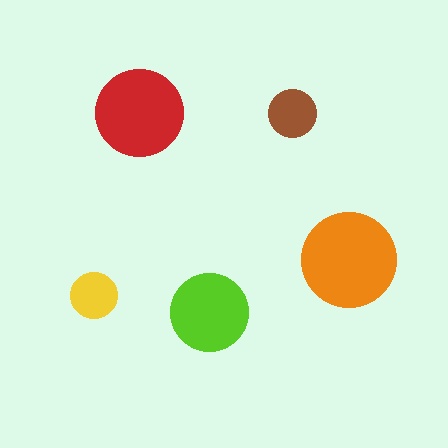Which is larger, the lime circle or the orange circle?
The orange one.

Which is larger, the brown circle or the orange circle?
The orange one.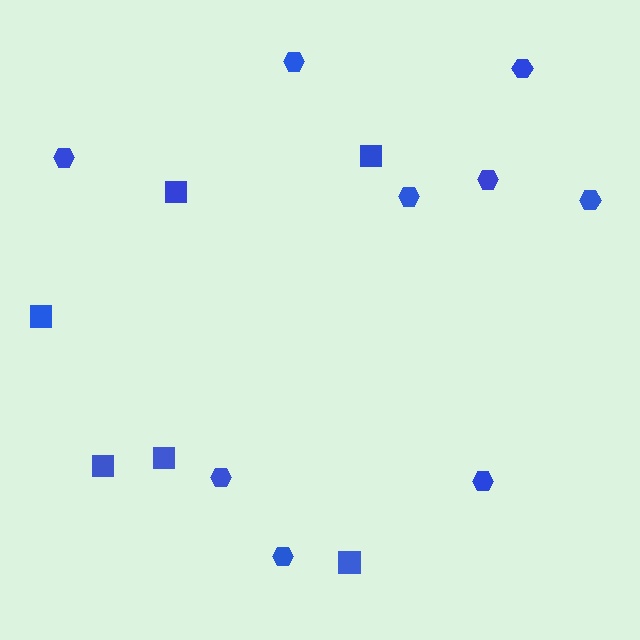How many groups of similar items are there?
There are 2 groups: one group of hexagons (9) and one group of squares (6).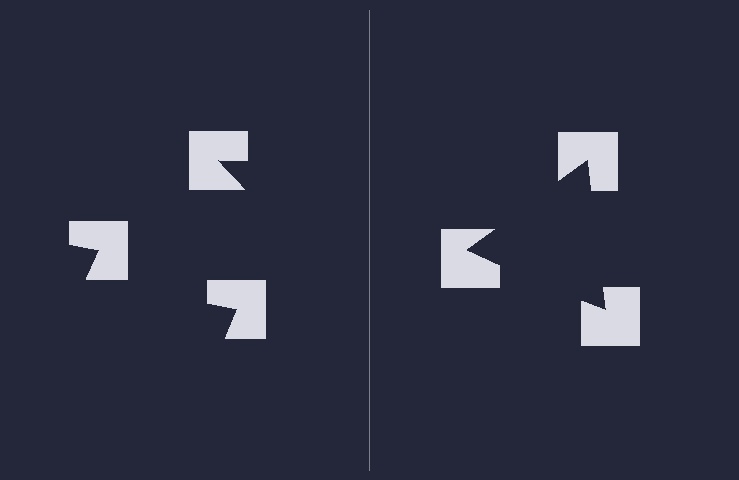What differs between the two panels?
The notched squares are positioned identically on both sides; only the wedge orientations differ. On the right they align to a triangle; on the left they are misaligned.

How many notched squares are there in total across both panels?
6 — 3 on each side.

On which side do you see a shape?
An illusory triangle appears on the right side. On the left side the wedge cuts are rotated, so no coherent shape forms.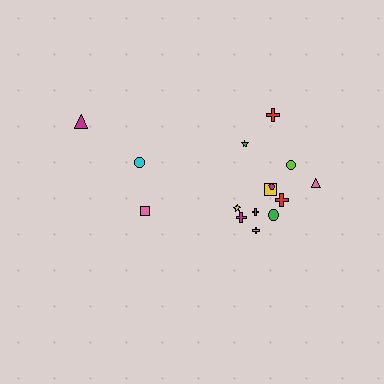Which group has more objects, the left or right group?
The right group.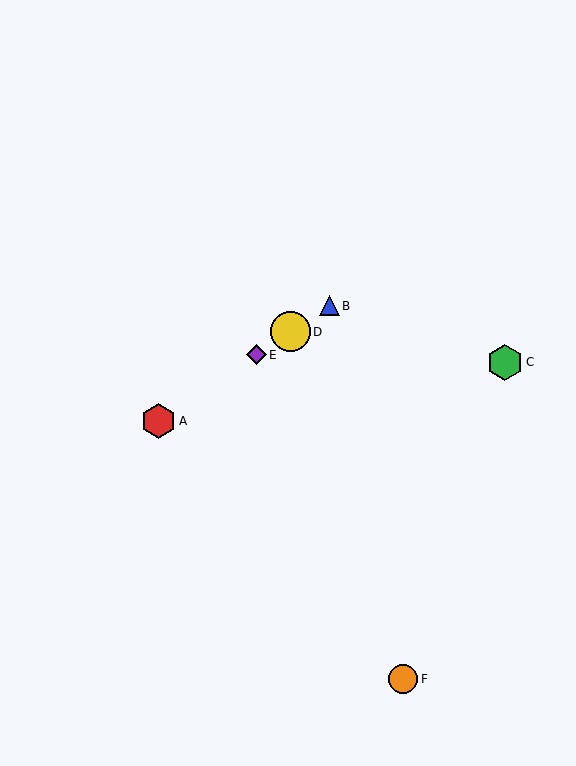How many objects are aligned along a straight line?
4 objects (A, B, D, E) are aligned along a straight line.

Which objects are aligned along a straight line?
Objects A, B, D, E are aligned along a straight line.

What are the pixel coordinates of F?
Object F is at (403, 679).